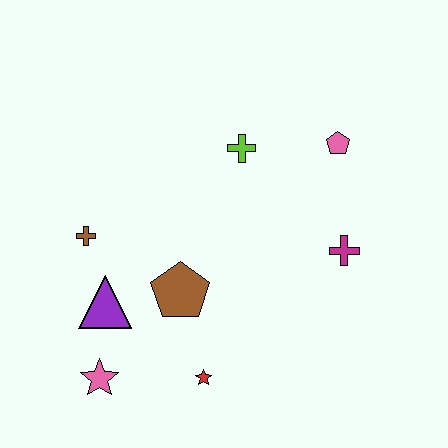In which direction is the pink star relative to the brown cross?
The pink star is below the brown cross.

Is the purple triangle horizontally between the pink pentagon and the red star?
No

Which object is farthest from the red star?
The pink pentagon is farthest from the red star.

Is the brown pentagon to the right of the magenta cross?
No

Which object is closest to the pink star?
The purple triangle is closest to the pink star.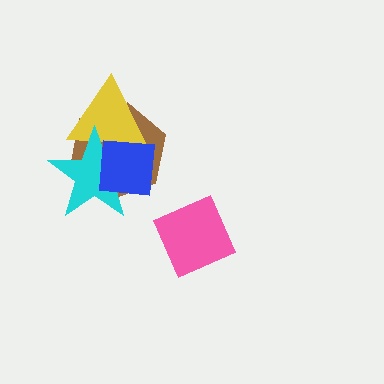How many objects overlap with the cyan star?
3 objects overlap with the cyan star.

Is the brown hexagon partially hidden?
Yes, it is partially covered by another shape.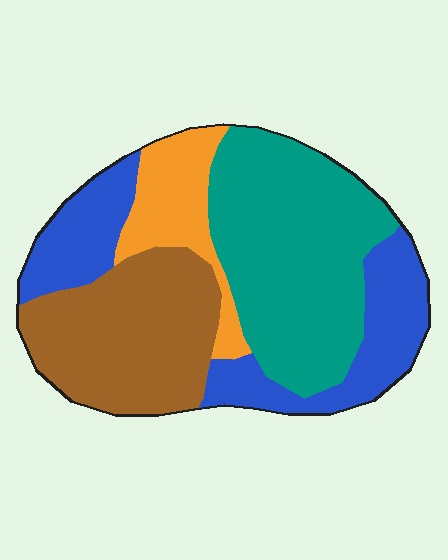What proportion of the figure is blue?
Blue covers 25% of the figure.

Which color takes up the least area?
Orange, at roughly 10%.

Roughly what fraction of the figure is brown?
Brown covers roughly 25% of the figure.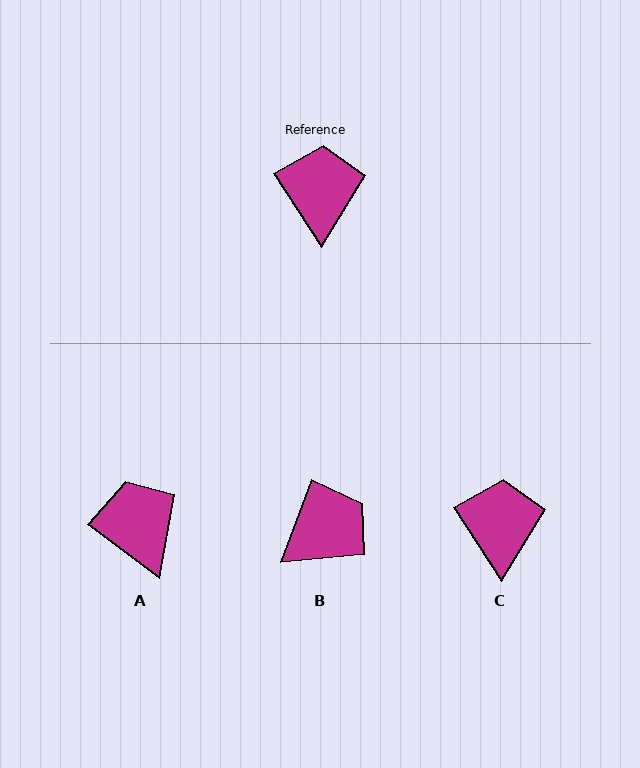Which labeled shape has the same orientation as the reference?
C.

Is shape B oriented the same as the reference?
No, it is off by about 53 degrees.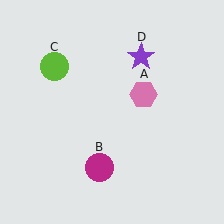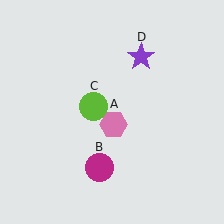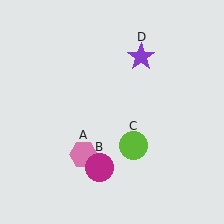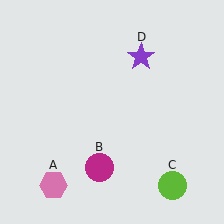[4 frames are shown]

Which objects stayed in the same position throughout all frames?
Magenta circle (object B) and purple star (object D) remained stationary.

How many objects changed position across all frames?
2 objects changed position: pink hexagon (object A), lime circle (object C).